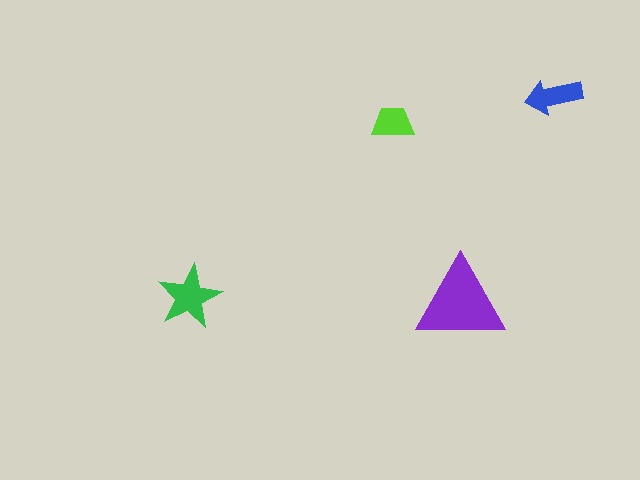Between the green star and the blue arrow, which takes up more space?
The green star.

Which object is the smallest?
The lime trapezoid.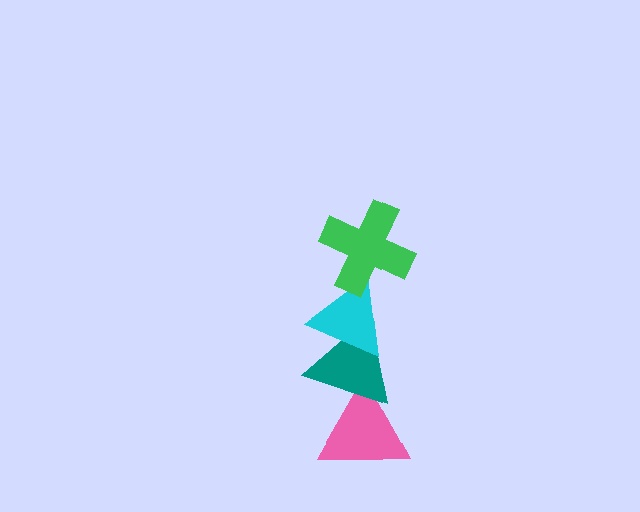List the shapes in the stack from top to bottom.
From top to bottom: the green cross, the cyan triangle, the teal triangle, the pink triangle.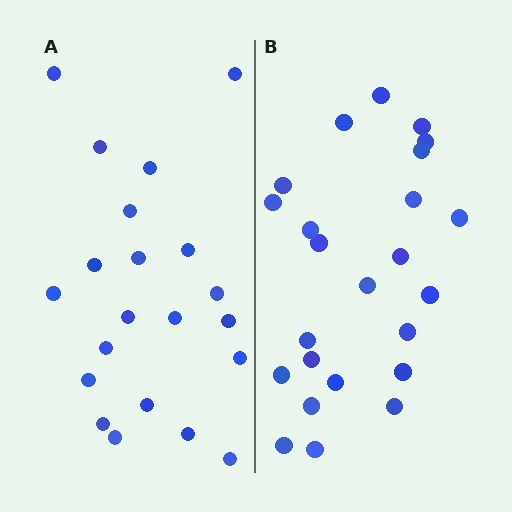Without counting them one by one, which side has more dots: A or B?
Region B (the right region) has more dots.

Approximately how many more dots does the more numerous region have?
Region B has just a few more — roughly 2 or 3 more dots than region A.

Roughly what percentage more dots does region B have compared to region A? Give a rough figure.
About 15% more.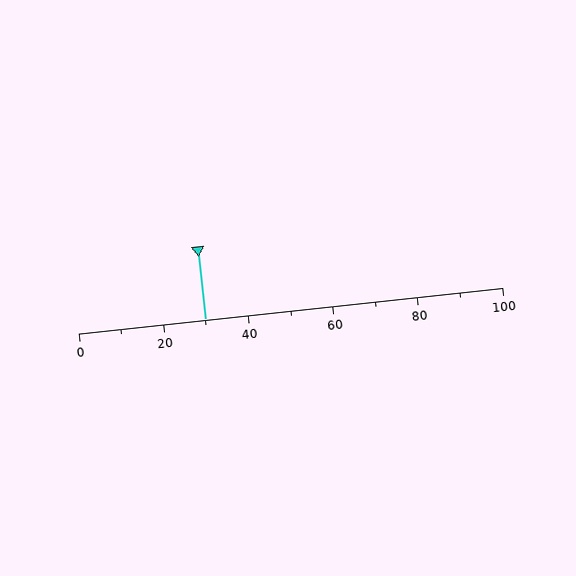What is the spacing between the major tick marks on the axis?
The major ticks are spaced 20 apart.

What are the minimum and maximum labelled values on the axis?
The axis runs from 0 to 100.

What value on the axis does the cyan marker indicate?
The marker indicates approximately 30.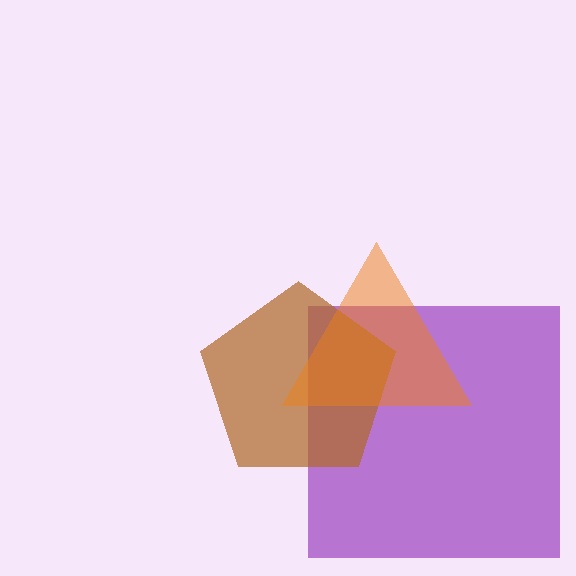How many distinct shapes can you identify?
There are 3 distinct shapes: a purple square, a brown pentagon, an orange triangle.